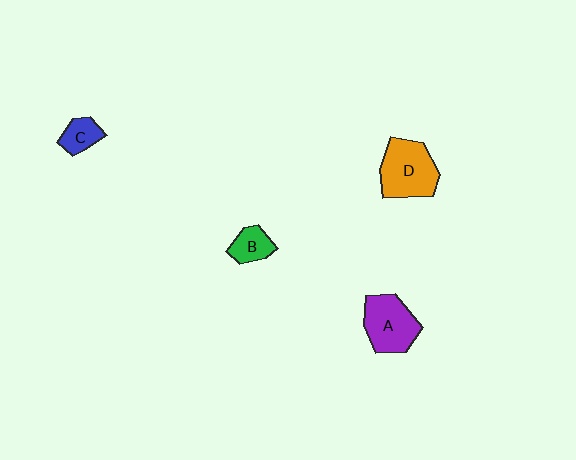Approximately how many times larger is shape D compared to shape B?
Approximately 2.2 times.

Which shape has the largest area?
Shape D (orange).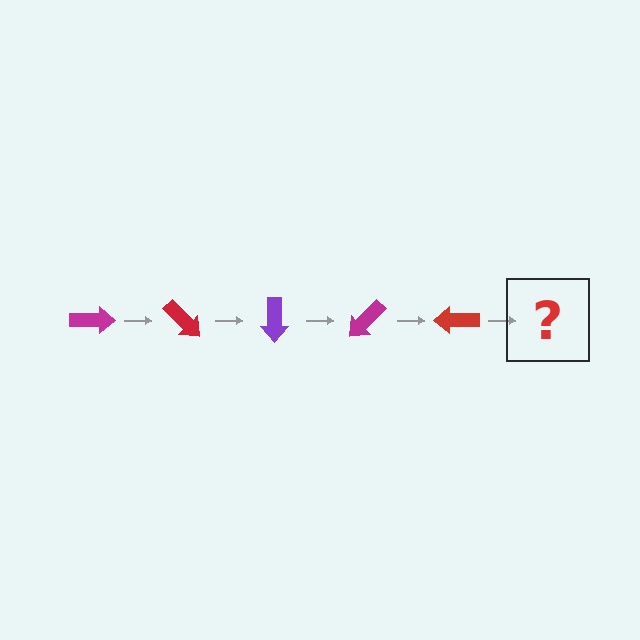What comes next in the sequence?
The next element should be a purple arrow, rotated 225 degrees from the start.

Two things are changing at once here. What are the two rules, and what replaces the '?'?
The two rules are that it rotates 45 degrees each step and the color cycles through magenta, red, and purple. The '?' should be a purple arrow, rotated 225 degrees from the start.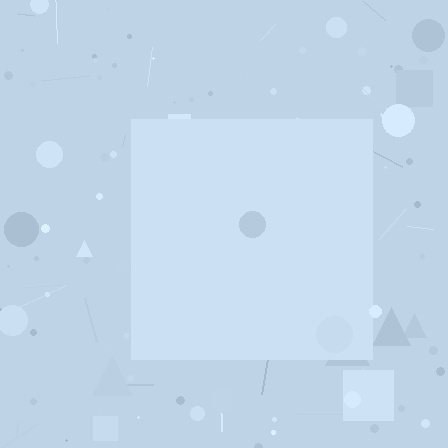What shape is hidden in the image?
A square is hidden in the image.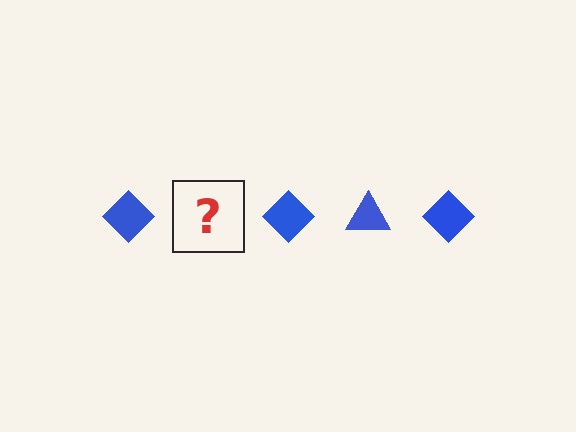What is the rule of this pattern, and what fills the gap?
The rule is that the pattern cycles through diamond, triangle shapes in blue. The gap should be filled with a blue triangle.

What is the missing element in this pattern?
The missing element is a blue triangle.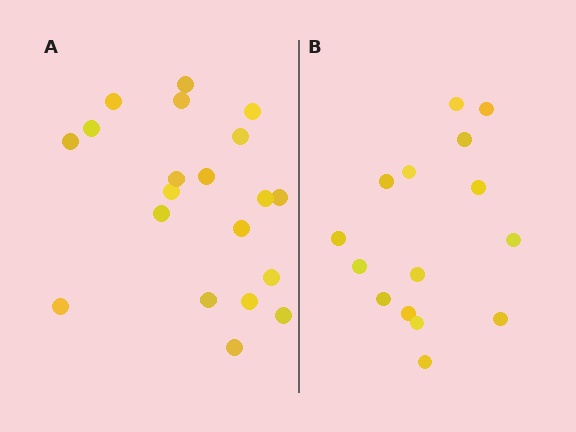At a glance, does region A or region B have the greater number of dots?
Region A (the left region) has more dots.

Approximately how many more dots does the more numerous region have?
Region A has about 5 more dots than region B.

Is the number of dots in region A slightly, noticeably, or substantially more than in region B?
Region A has noticeably more, but not dramatically so. The ratio is roughly 1.3 to 1.